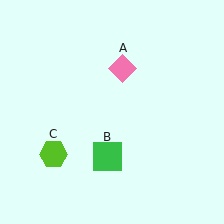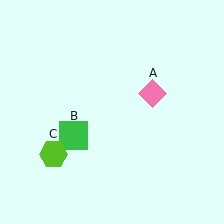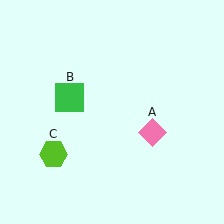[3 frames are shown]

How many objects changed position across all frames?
2 objects changed position: pink diamond (object A), green square (object B).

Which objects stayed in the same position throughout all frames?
Lime hexagon (object C) remained stationary.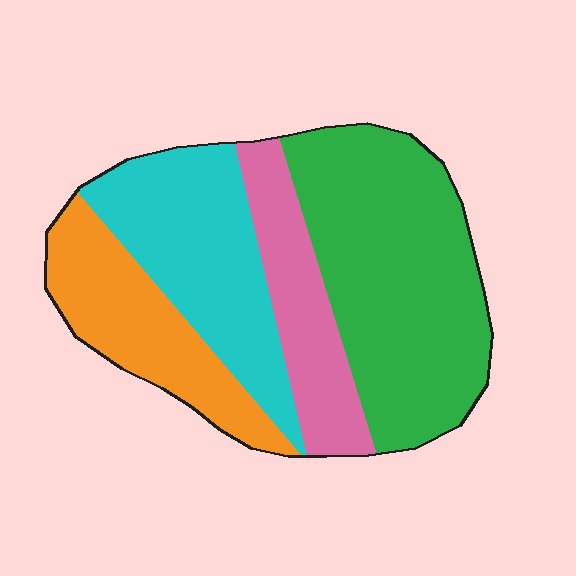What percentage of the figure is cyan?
Cyan takes up between a sixth and a third of the figure.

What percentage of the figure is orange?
Orange covers roughly 20% of the figure.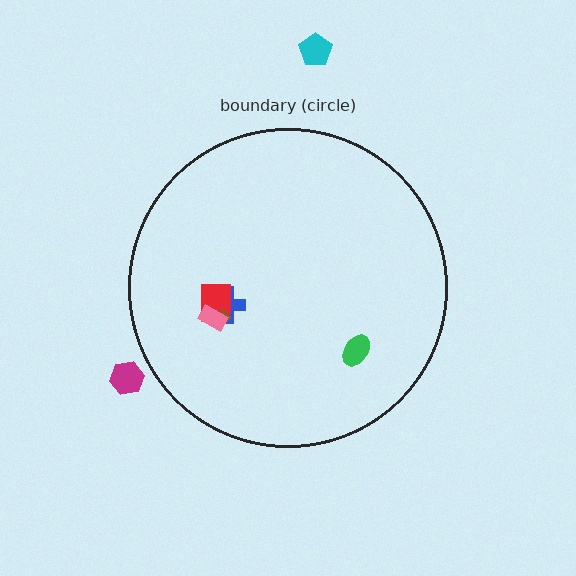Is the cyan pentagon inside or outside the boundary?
Outside.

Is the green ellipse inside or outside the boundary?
Inside.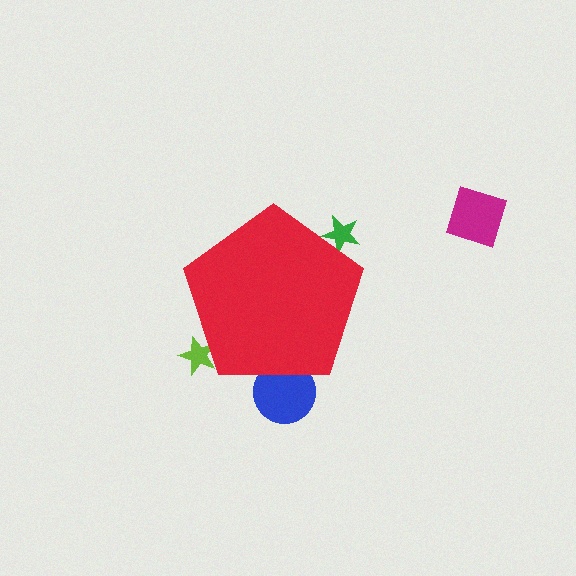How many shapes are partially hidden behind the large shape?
3 shapes are partially hidden.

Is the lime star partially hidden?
Yes, the lime star is partially hidden behind the red pentagon.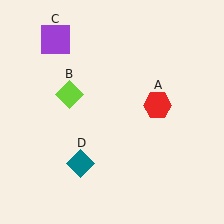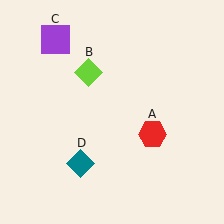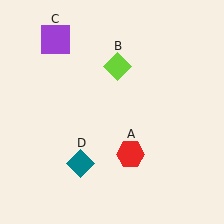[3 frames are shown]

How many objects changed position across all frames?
2 objects changed position: red hexagon (object A), lime diamond (object B).